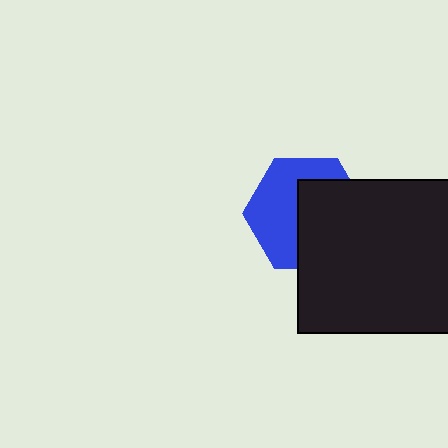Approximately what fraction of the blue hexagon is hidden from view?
Roughly 49% of the blue hexagon is hidden behind the black square.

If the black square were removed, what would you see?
You would see the complete blue hexagon.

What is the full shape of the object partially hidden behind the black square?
The partially hidden object is a blue hexagon.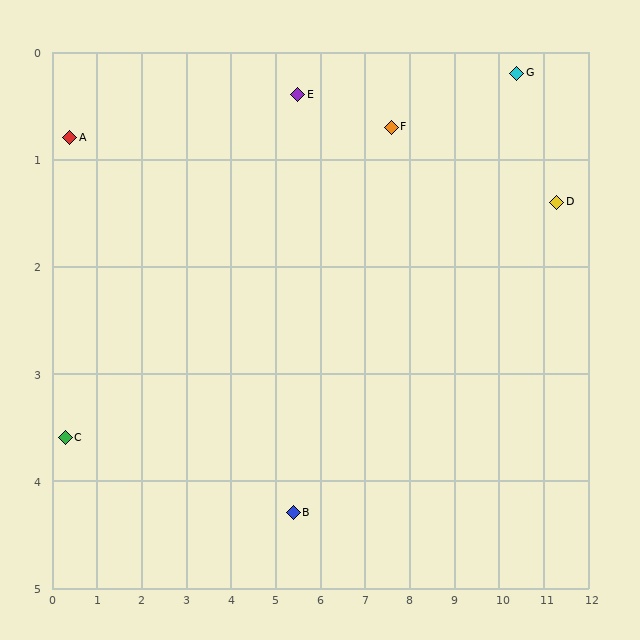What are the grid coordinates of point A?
Point A is at approximately (0.4, 0.8).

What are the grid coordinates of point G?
Point G is at approximately (10.4, 0.2).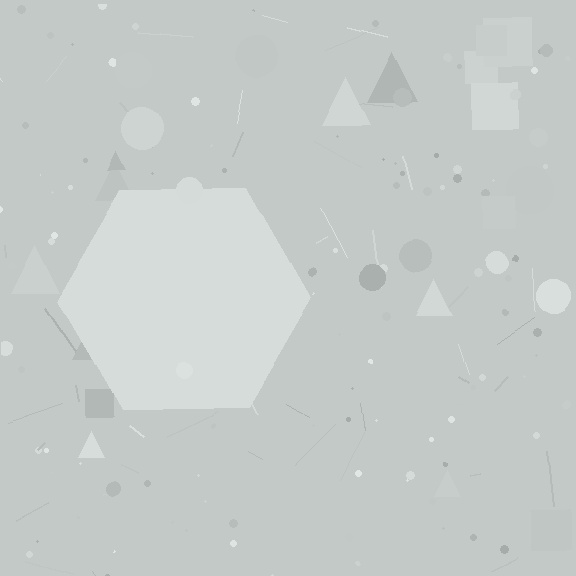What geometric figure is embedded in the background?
A hexagon is embedded in the background.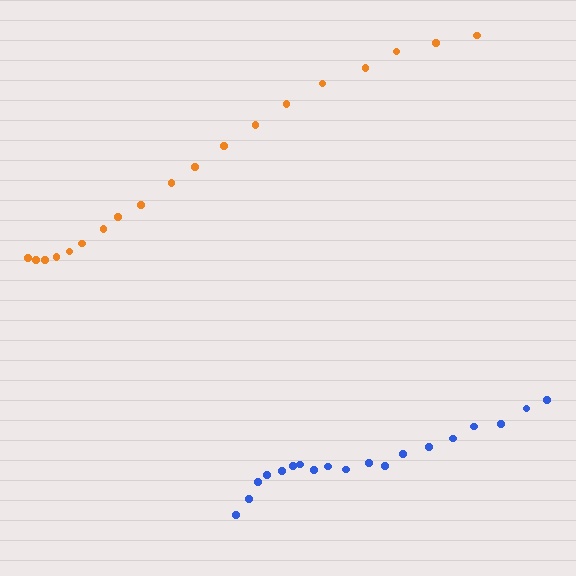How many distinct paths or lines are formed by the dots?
There are 2 distinct paths.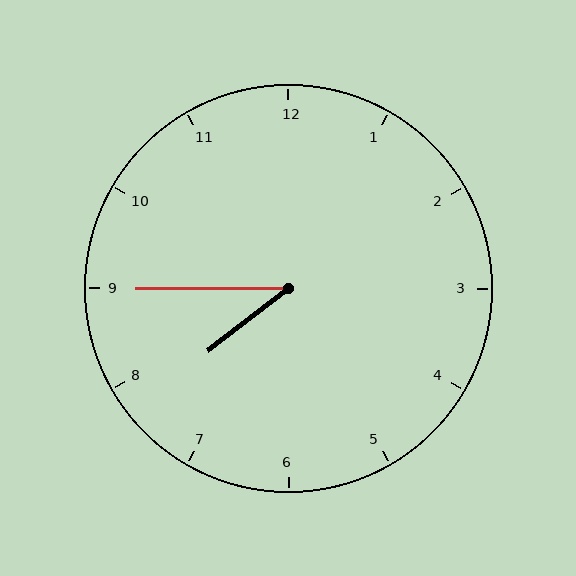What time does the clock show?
7:45.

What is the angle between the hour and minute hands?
Approximately 38 degrees.